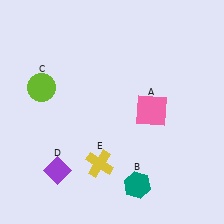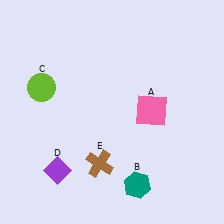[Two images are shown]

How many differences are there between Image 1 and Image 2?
There is 1 difference between the two images.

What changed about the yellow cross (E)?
In Image 1, E is yellow. In Image 2, it changed to brown.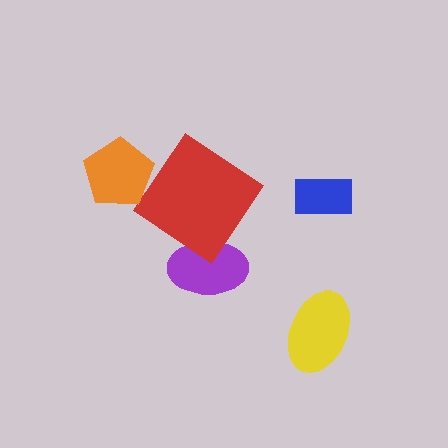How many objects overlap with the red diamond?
1 object overlaps with the red diamond.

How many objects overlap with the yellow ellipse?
0 objects overlap with the yellow ellipse.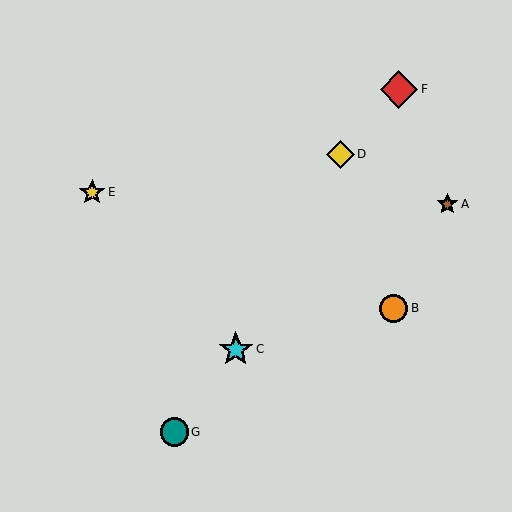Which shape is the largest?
The red diamond (labeled F) is the largest.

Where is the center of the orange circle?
The center of the orange circle is at (394, 308).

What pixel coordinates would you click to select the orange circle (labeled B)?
Click at (394, 308) to select the orange circle B.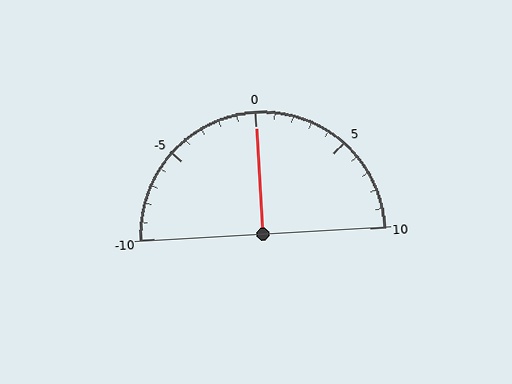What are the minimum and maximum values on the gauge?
The gauge ranges from -10 to 10.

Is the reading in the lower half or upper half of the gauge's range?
The reading is in the upper half of the range (-10 to 10).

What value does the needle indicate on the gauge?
The needle indicates approximately 0.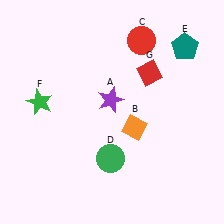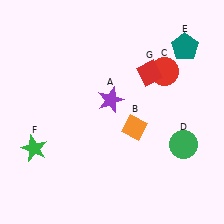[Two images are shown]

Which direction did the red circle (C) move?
The red circle (C) moved down.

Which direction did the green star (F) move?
The green star (F) moved down.